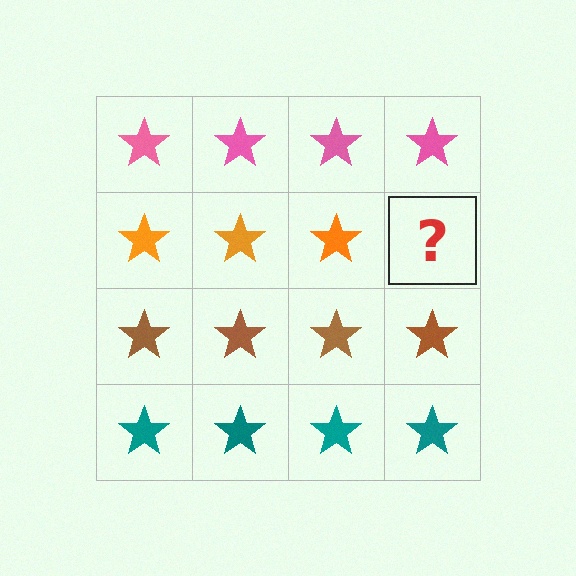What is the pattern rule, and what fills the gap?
The rule is that each row has a consistent color. The gap should be filled with an orange star.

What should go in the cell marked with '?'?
The missing cell should contain an orange star.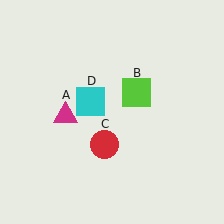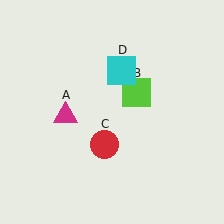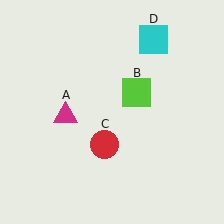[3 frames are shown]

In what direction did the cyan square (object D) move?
The cyan square (object D) moved up and to the right.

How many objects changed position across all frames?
1 object changed position: cyan square (object D).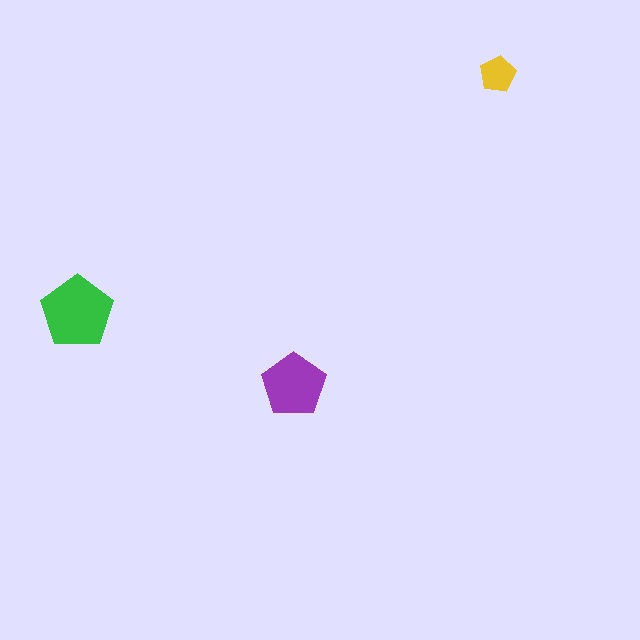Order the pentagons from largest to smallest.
the green one, the purple one, the yellow one.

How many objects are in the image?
There are 3 objects in the image.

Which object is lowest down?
The purple pentagon is bottommost.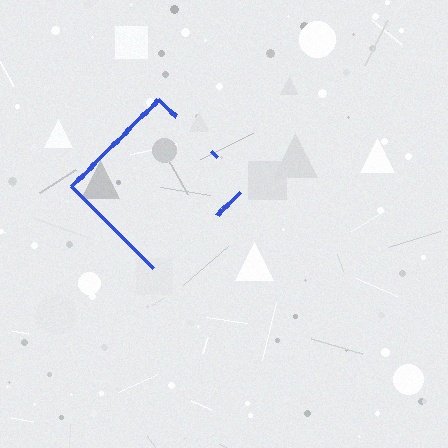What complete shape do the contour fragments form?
The contour fragments form a diamond.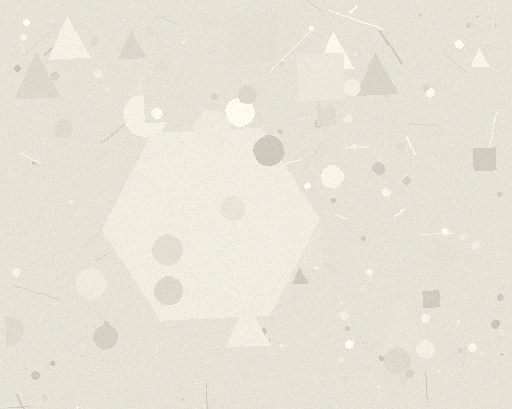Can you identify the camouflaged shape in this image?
The camouflaged shape is a hexagon.